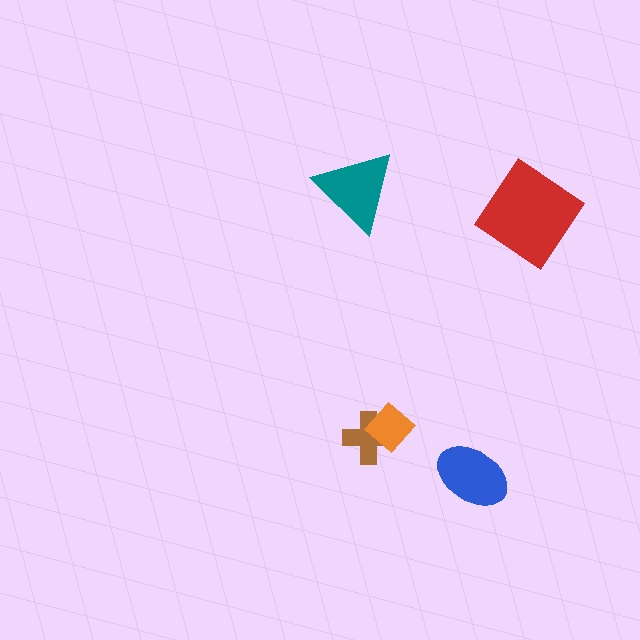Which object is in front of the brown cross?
The orange diamond is in front of the brown cross.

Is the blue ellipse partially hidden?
No, no other shape covers it.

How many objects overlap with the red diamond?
0 objects overlap with the red diamond.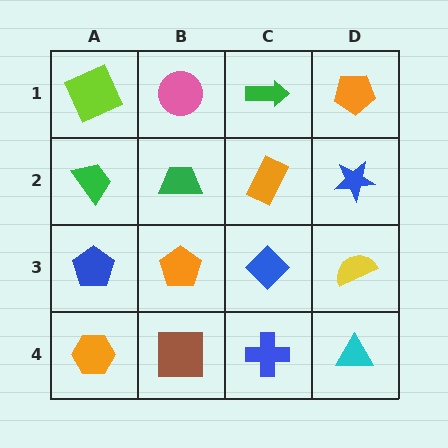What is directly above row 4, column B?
An orange pentagon.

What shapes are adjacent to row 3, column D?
A blue star (row 2, column D), a cyan triangle (row 4, column D), a blue diamond (row 3, column C).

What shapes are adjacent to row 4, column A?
A blue pentagon (row 3, column A), a brown square (row 4, column B).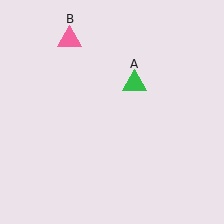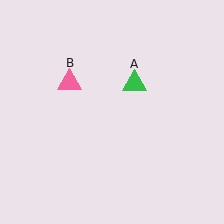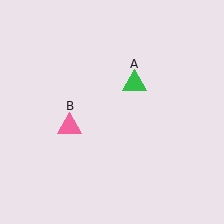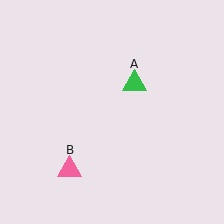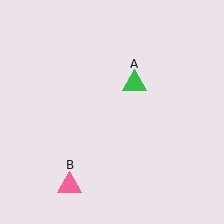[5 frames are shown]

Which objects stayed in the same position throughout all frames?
Green triangle (object A) remained stationary.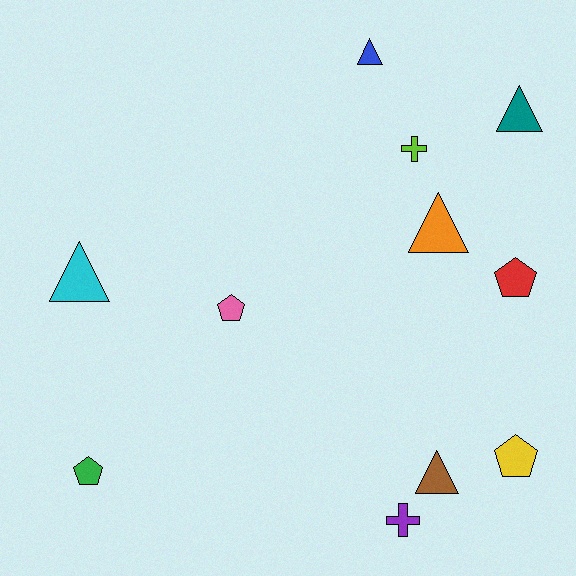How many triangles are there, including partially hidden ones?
There are 5 triangles.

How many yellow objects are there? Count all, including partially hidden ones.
There is 1 yellow object.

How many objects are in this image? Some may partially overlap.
There are 11 objects.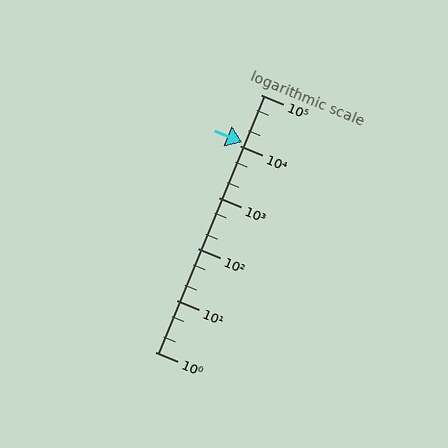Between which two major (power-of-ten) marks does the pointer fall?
The pointer is between 10000 and 100000.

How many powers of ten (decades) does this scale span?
The scale spans 5 decades, from 1 to 100000.